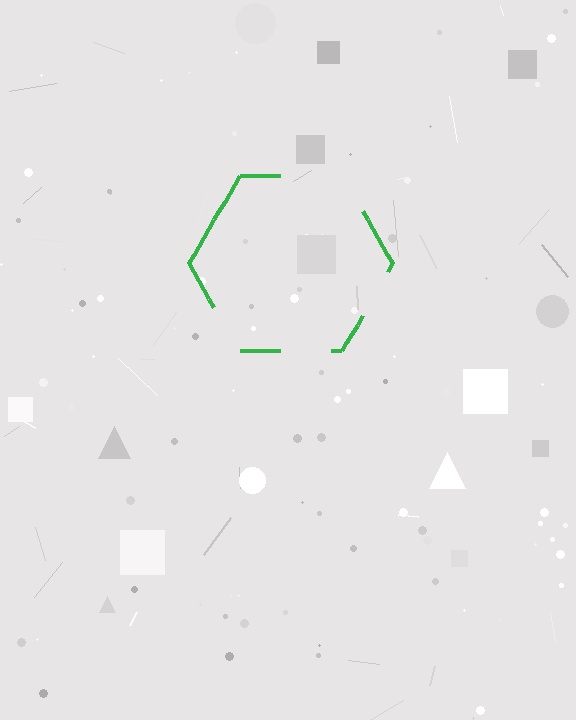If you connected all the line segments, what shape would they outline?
They would outline a hexagon.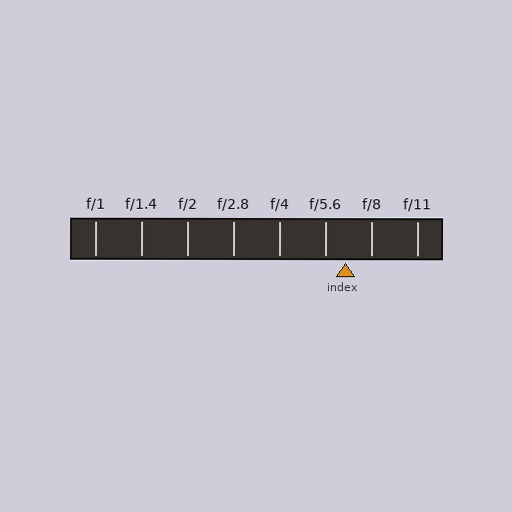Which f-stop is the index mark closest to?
The index mark is closest to f/5.6.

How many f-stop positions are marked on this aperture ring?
There are 8 f-stop positions marked.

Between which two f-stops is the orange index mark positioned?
The index mark is between f/5.6 and f/8.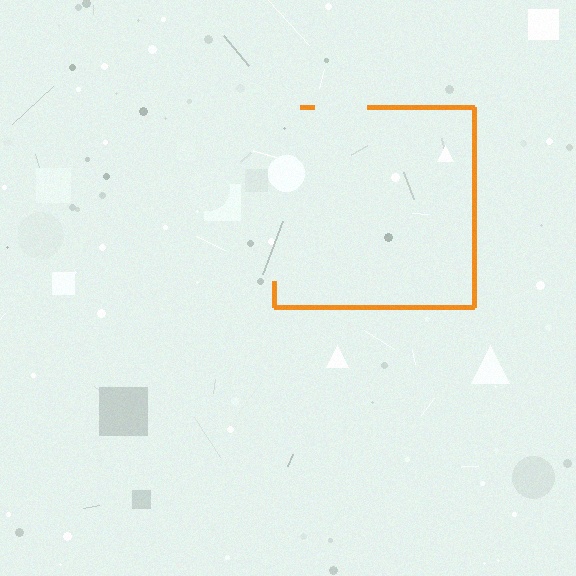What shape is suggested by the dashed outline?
The dashed outline suggests a square.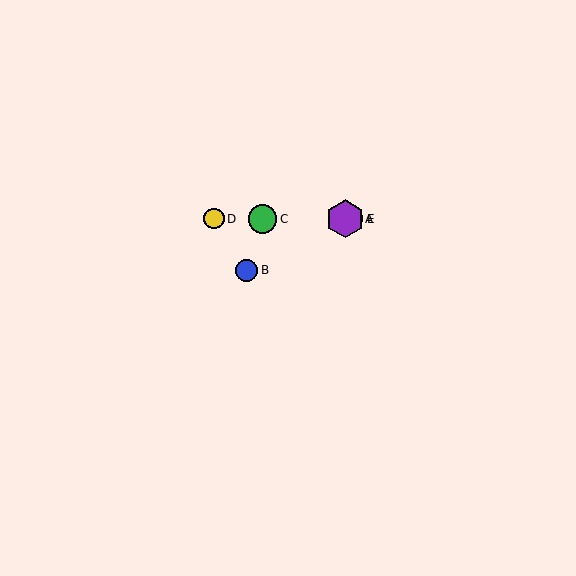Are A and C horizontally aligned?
Yes, both are at y≈219.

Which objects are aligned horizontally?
Objects A, C, D, E are aligned horizontally.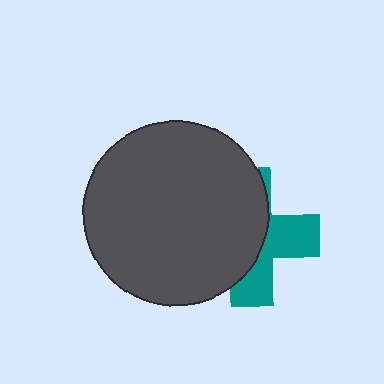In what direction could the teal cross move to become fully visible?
The teal cross could move right. That would shift it out from behind the dark gray circle entirely.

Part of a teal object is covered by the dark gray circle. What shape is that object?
It is a cross.